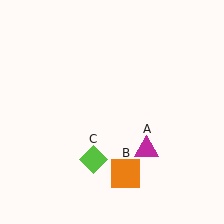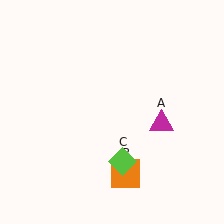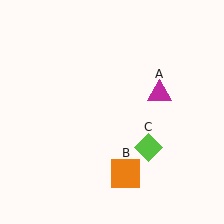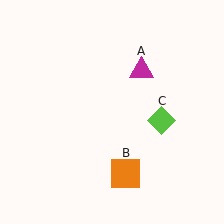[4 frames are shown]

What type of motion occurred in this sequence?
The magenta triangle (object A), lime diamond (object C) rotated counterclockwise around the center of the scene.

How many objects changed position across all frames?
2 objects changed position: magenta triangle (object A), lime diamond (object C).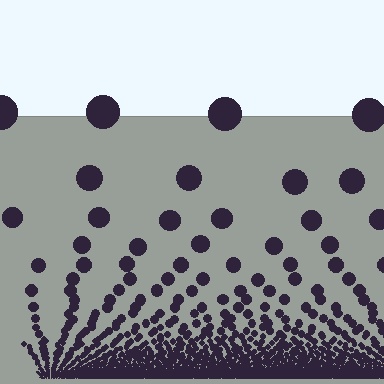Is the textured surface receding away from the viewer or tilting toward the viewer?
The surface appears to tilt toward the viewer. Texture elements get larger and sparser toward the top.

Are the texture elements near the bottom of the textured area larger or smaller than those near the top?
Smaller. The gradient is inverted — elements near the bottom are smaller and denser.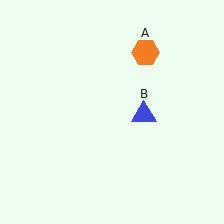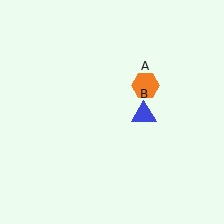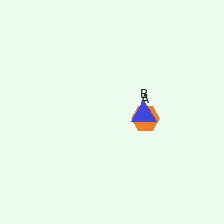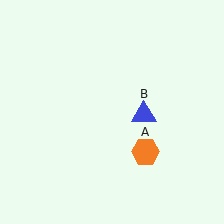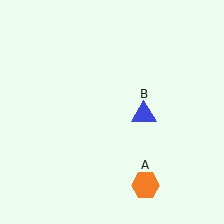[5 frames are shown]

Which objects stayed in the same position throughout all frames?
Blue triangle (object B) remained stationary.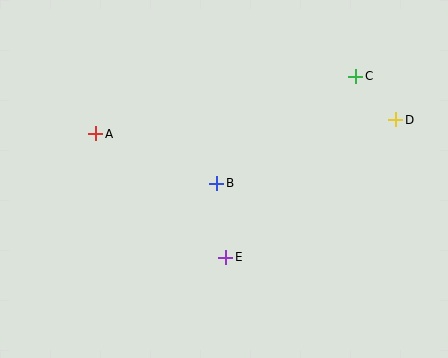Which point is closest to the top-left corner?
Point A is closest to the top-left corner.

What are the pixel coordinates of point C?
Point C is at (356, 76).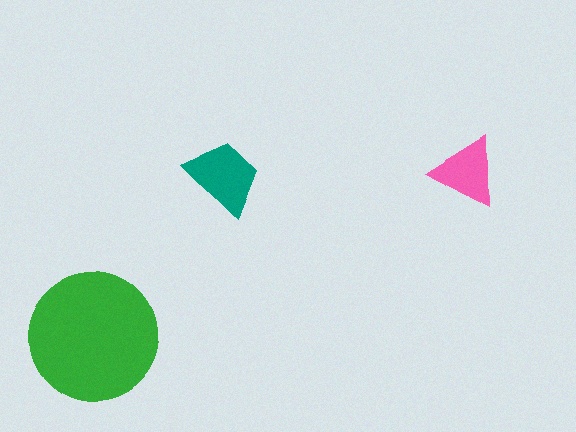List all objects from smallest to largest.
The pink triangle, the teal trapezoid, the green circle.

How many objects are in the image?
There are 3 objects in the image.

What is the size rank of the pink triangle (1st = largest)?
3rd.